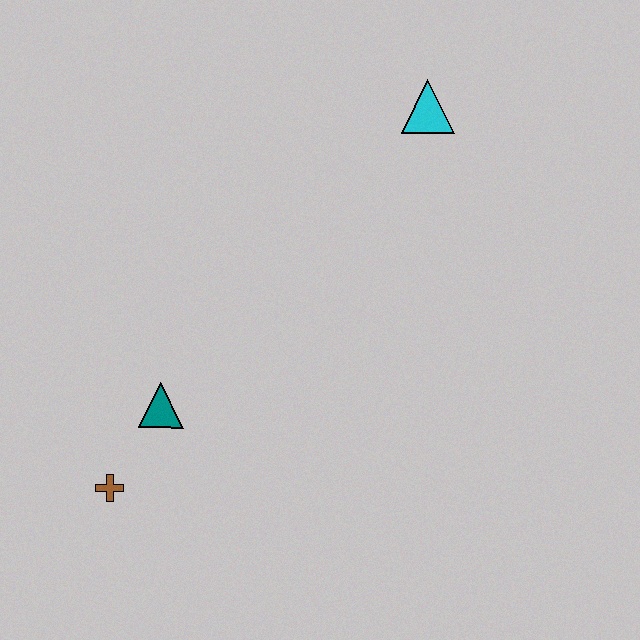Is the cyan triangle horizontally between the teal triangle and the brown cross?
No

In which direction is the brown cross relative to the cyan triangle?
The brown cross is below the cyan triangle.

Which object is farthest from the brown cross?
The cyan triangle is farthest from the brown cross.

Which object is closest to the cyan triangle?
The teal triangle is closest to the cyan triangle.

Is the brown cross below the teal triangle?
Yes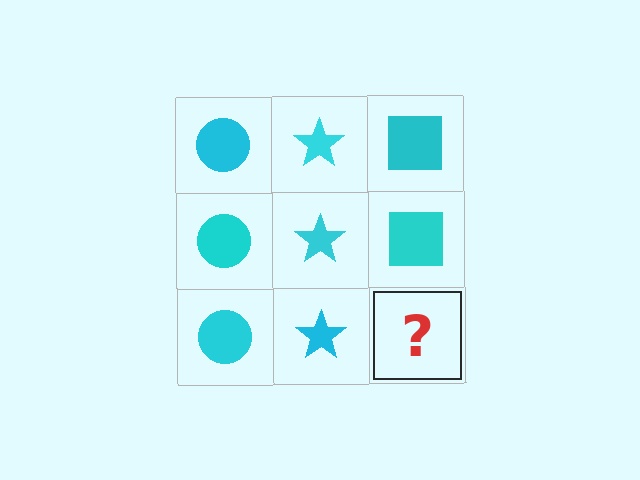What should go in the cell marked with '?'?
The missing cell should contain a cyan square.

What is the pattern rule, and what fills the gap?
The rule is that each column has a consistent shape. The gap should be filled with a cyan square.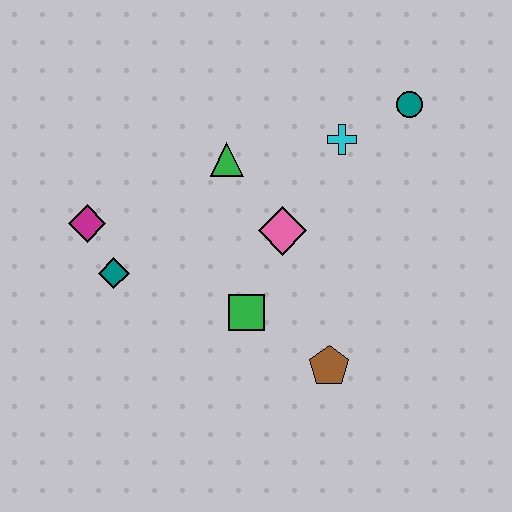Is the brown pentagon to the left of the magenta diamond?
No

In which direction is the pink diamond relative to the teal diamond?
The pink diamond is to the right of the teal diamond.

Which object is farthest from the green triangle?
The brown pentagon is farthest from the green triangle.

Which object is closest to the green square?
The pink diamond is closest to the green square.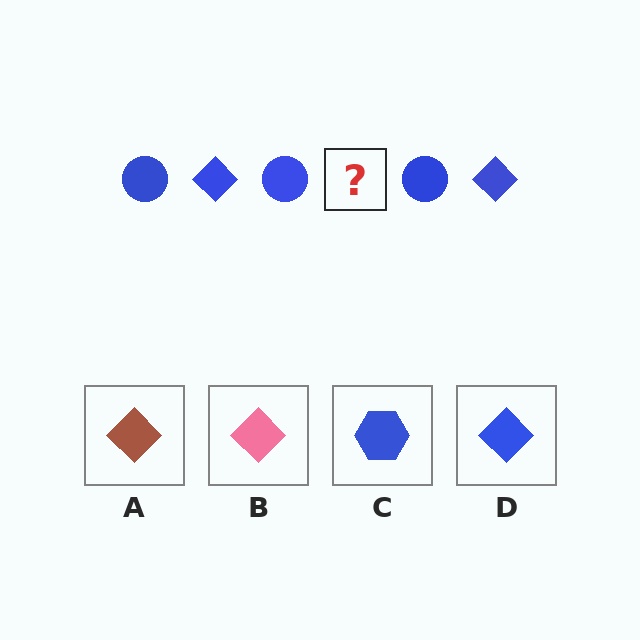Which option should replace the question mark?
Option D.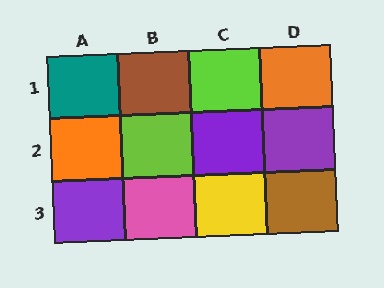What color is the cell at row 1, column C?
Lime.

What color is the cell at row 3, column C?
Yellow.